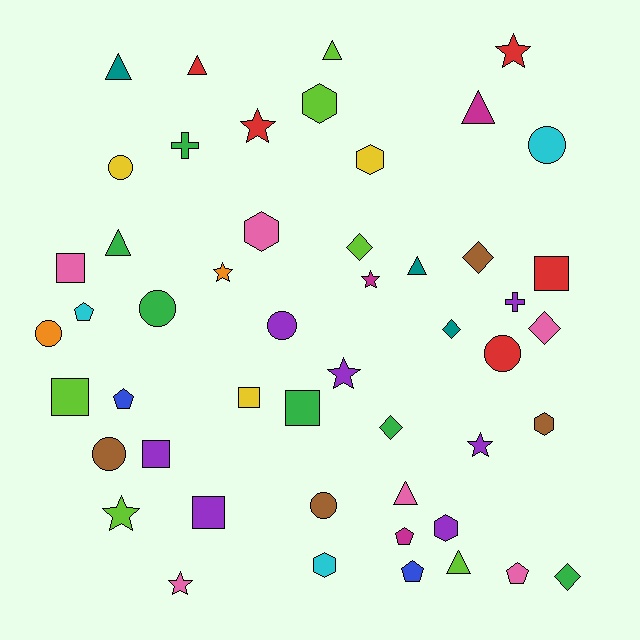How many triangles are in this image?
There are 8 triangles.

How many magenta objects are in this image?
There are 3 magenta objects.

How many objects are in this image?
There are 50 objects.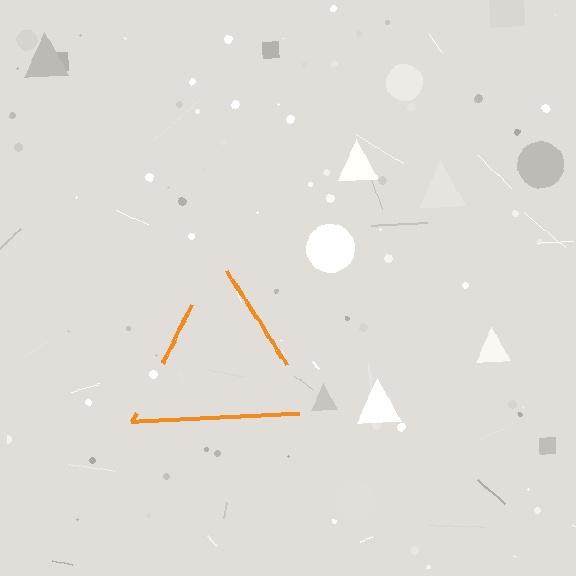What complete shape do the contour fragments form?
The contour fragments form a triangle.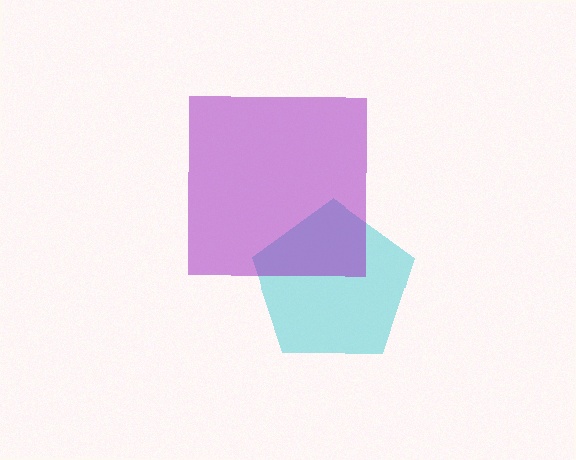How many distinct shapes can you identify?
There are 2 distinct shapes: a cyan pentagon, a purple square.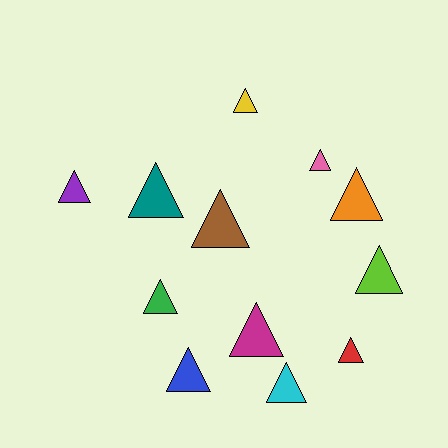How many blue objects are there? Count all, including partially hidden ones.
There is 1 blue object.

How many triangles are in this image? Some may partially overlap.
There are 12 triangles.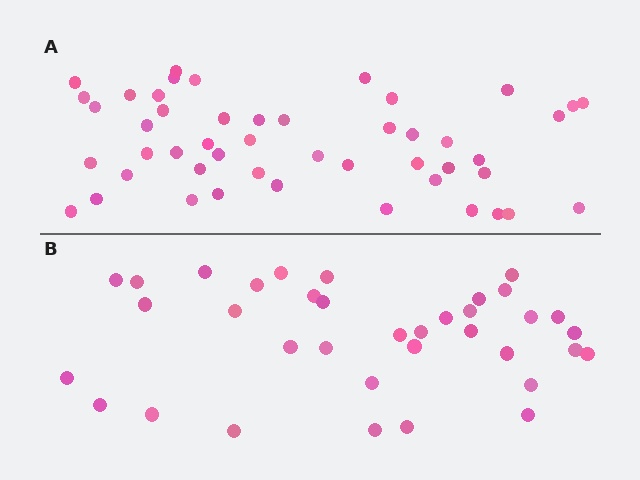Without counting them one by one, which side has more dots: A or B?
Region A (the top region) has more dots.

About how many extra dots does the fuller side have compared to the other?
Region A has roughly 12 or so more dots than region B.